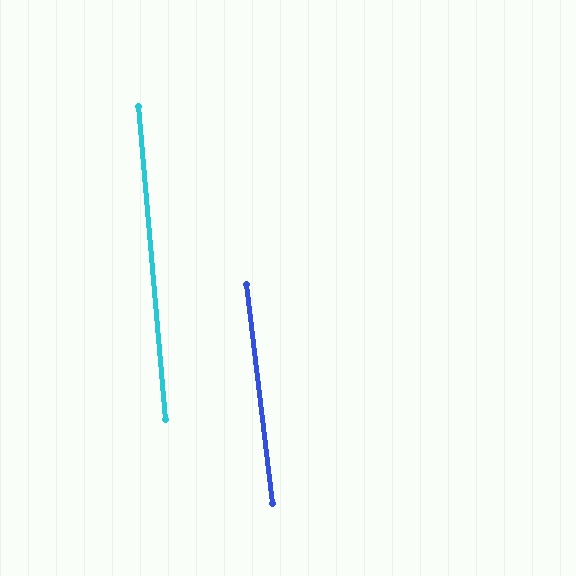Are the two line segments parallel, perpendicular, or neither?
Parallel — their directions differ by only 1.9°.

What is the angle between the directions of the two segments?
Approximately 2 degrees.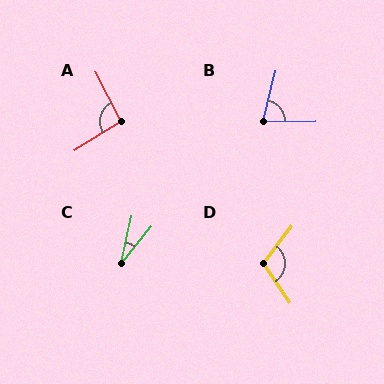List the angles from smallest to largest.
C (26°), B (75°), A (94°), D (109°).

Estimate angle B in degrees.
Approximately 75 degrees.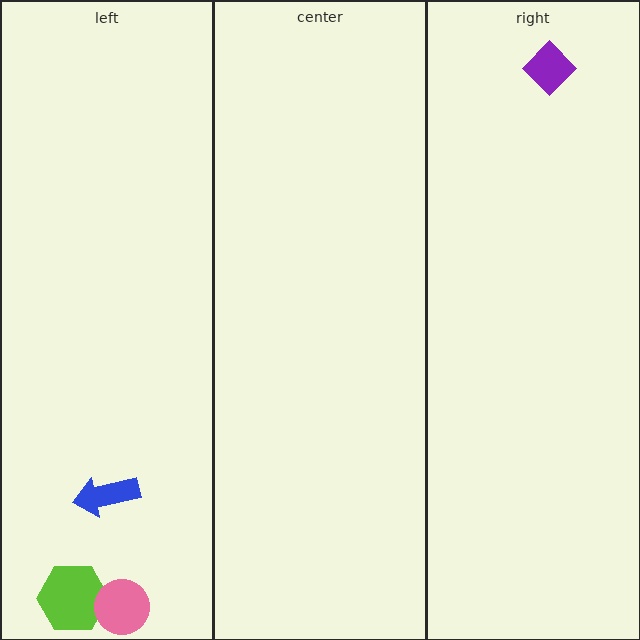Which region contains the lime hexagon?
The left region.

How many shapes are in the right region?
1.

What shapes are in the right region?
The purple diamond.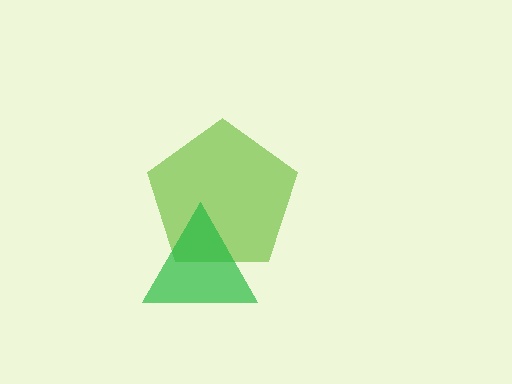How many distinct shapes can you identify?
There are 2 distinct shapes: a lime pentagon, a green triangle.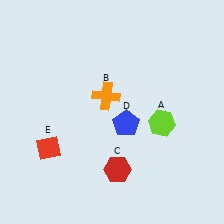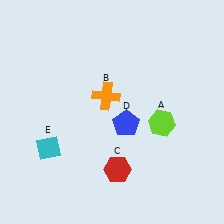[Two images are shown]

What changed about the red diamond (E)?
In Image 1, E is red. In Image 2, it changed to cyan.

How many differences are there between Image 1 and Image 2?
There is 1 difference between the two images.